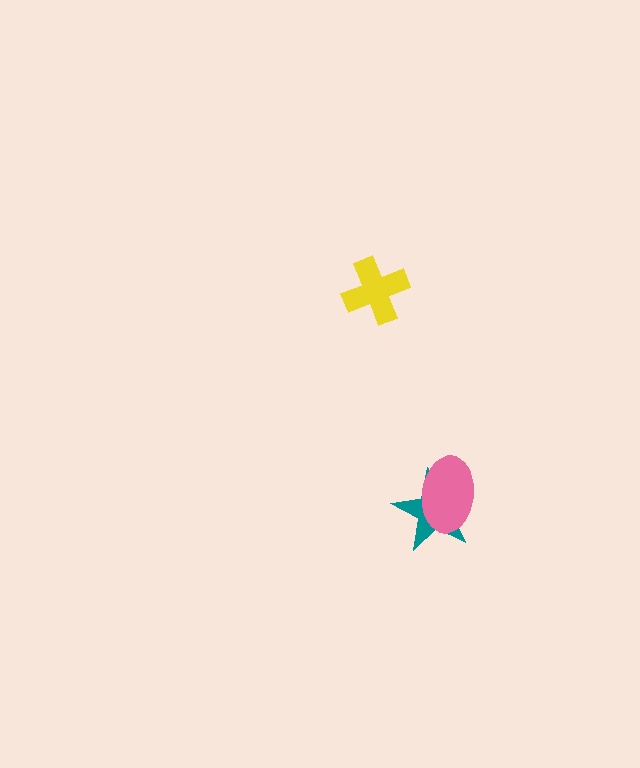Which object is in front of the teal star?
The pink ellipse is in front of the teal star.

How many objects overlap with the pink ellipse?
1 object overlaps with the pink ellipse.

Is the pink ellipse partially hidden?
No, no other shape covers it.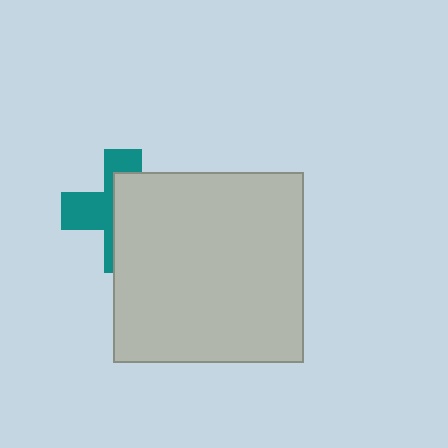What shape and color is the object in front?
The object in front is a light gray square.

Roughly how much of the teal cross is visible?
A small part of it is visible (roughly 43%).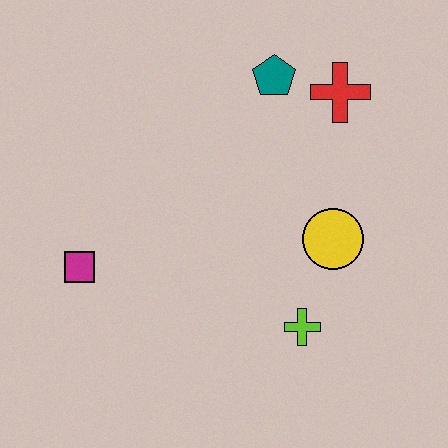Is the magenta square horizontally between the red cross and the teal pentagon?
No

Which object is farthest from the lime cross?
The teal pentagon is farthest from the lime cross.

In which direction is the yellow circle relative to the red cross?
The yellow circle is below the red cross.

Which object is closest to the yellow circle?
The lime cross is closest to the yellow circle.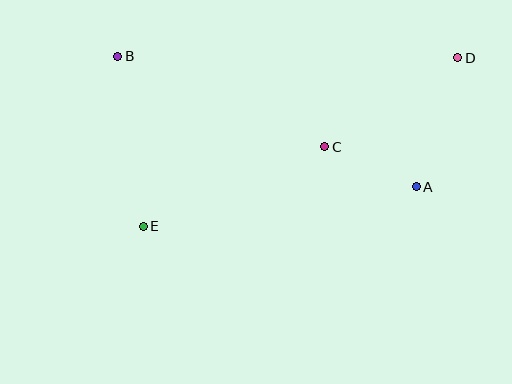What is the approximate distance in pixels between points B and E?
The distance between B and E is approximately 172 pixels.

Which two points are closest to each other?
Points A and C are closest to each other.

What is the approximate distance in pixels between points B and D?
The distance between B and D is approximately 340 pixels.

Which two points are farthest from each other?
Points D and E are farthest from each other.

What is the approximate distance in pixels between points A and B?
The distance between A and B is approximately 326 pixels.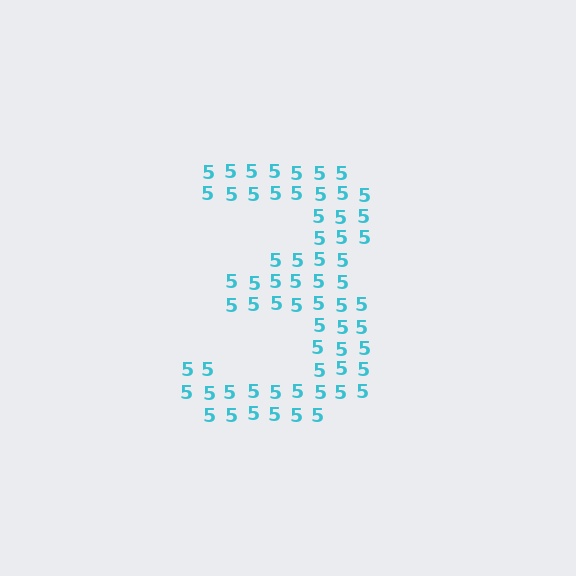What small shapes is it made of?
It is made of small digit 5's.